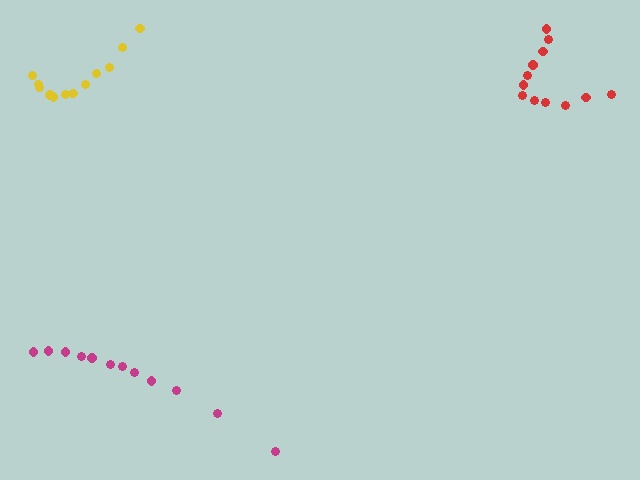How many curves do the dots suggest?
There are 3 distinct paths.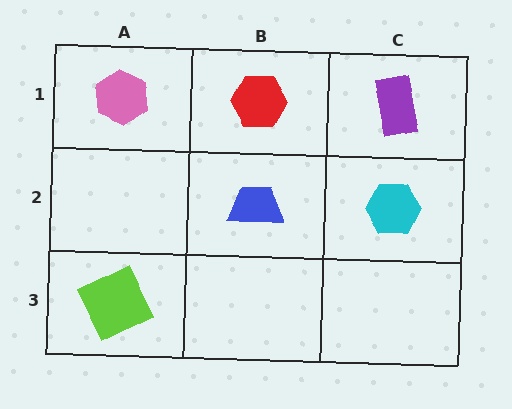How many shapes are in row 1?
3 shapes.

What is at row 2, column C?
A cyan hexagon.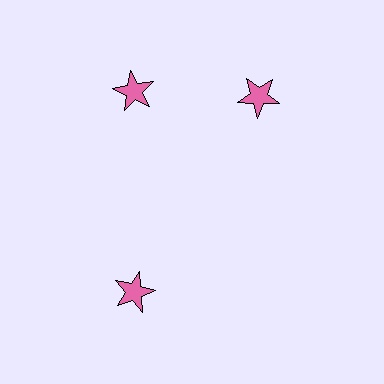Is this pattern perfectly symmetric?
No. The 3 pink stars are arranged in a ring, but one element near the 3 o'clock position is rotated out of alignment along the ring, breaking the 3-fold rotational symmetry.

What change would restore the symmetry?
The symmetry would be restored by rotating it back into even spacing with its neighbors so that all 3 stars sit at equal angles and equal distance from the center.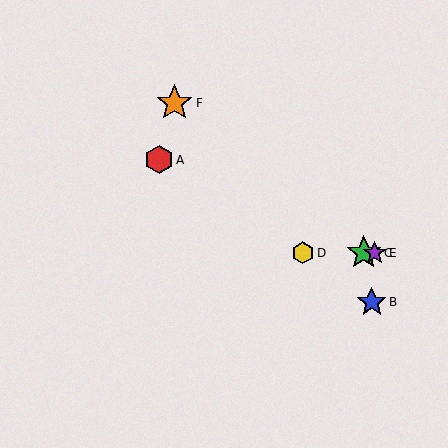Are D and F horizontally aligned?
No, D is at y≈253 and F is at y≈103.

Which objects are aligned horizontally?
Objects C, D, E are aligned horizontally.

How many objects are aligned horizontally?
3 objects (C, D, E) are aligned horizontally.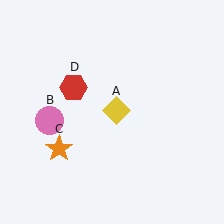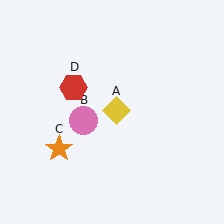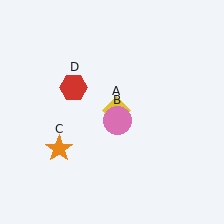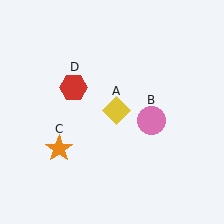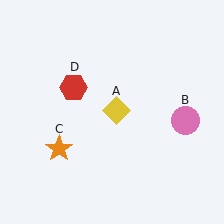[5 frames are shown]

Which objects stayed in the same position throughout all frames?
Yellow diamond (object A) and orange star (object C) and red hexagon (object D) remained stationary.